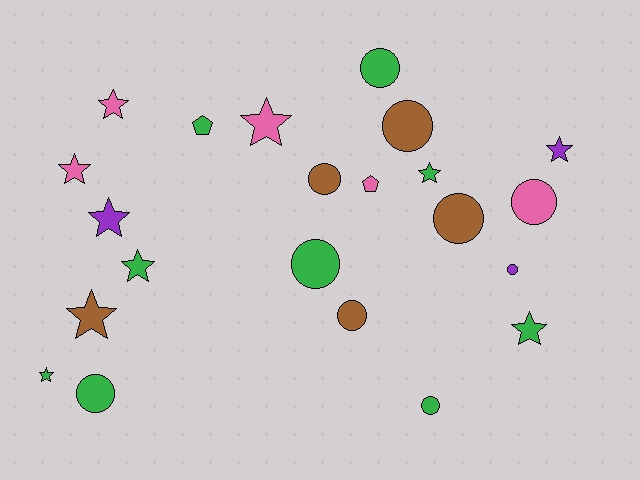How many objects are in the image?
There are 22 objects.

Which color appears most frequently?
Green, with 9 objects.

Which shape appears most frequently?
Star, with 10 objects.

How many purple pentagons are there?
There are no purple pentagons.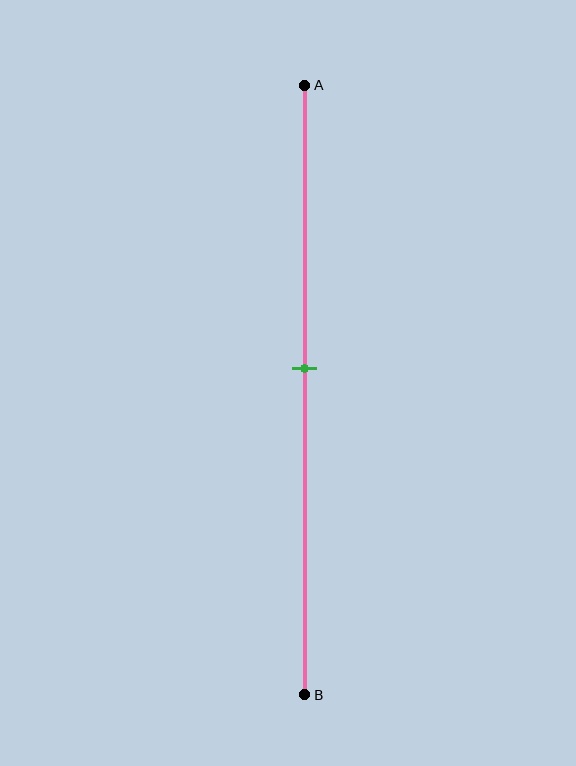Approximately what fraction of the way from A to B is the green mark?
The green mark is approximately 45% of the way from A to B.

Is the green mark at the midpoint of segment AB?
No, the mark is at about 45% from A, not at the 50% midpoint.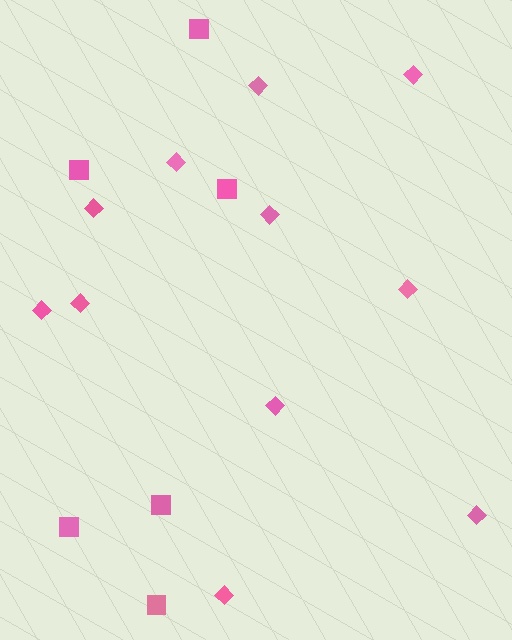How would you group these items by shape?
There are 2 groups: one group of diamonds (11) and one group of squares (6).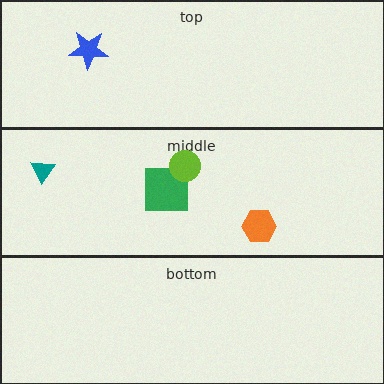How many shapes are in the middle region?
4.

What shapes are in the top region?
The blue star.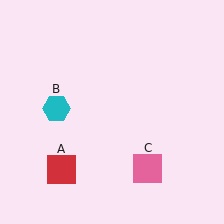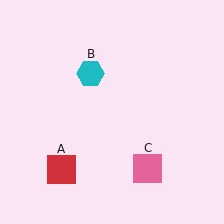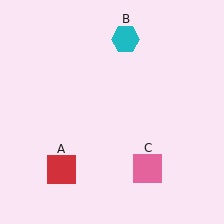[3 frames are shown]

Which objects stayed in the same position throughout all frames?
Red square (object A) and pink square (object C) remained stationary.